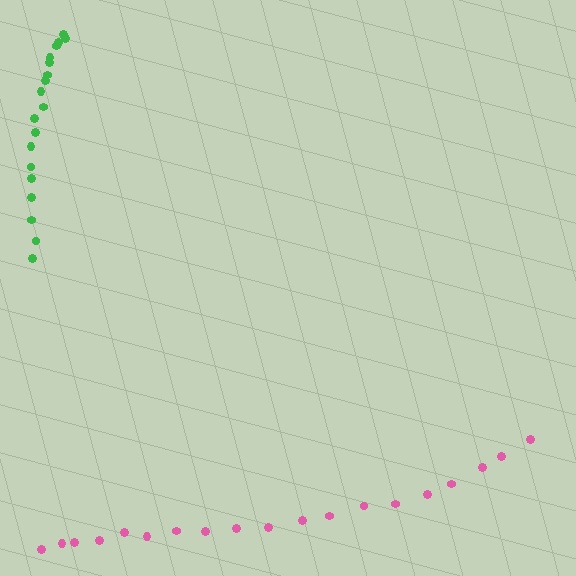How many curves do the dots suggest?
There are 2 distinct paths.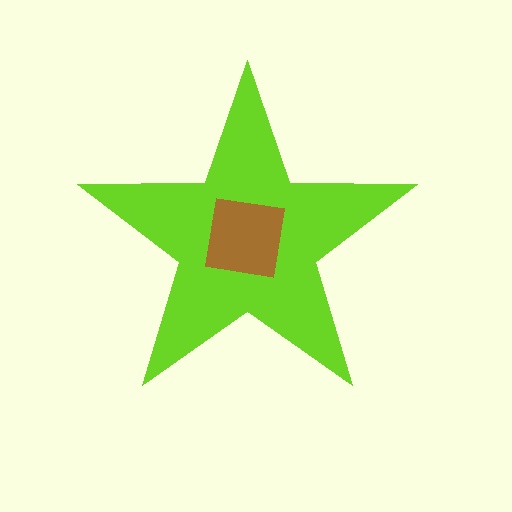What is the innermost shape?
The brown square.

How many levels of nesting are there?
2.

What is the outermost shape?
The lime star.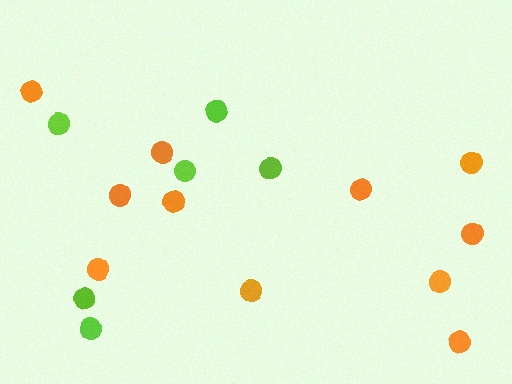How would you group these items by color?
There are 2 groups: one group of lime circles (6) and one group of orange circles (11).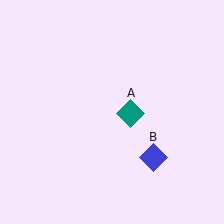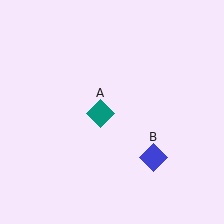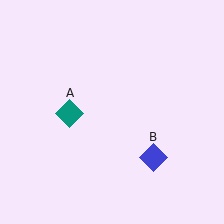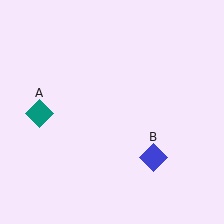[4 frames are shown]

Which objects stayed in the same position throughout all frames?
Blue diamond (object B) remained stationary.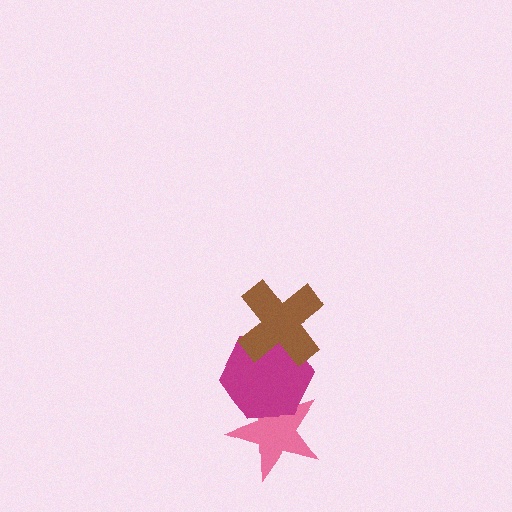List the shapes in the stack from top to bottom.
From top to bottom: the brown cross, the magenta hexagon, the pink star.